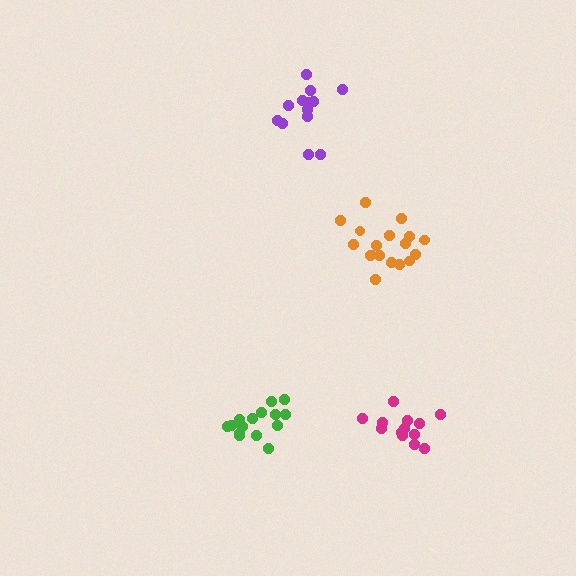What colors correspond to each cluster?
The clusters are colored: green, purple, orange, magenta.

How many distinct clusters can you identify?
There are 4 distinct clusters.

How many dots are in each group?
Group 1: 15 dots, Group 2: 13 dots, Group 3: 18 dots, Group 4: 13 dots (59 total).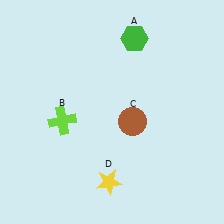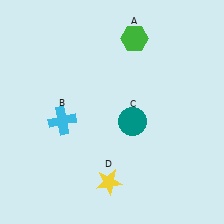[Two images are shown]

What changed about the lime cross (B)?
In Image 1, B is lime. In Image 2, it changed to cyan.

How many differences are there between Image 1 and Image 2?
There are 2 differences between the two images.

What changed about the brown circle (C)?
In Image 1, C is brown. In Image 2, it changed to teal.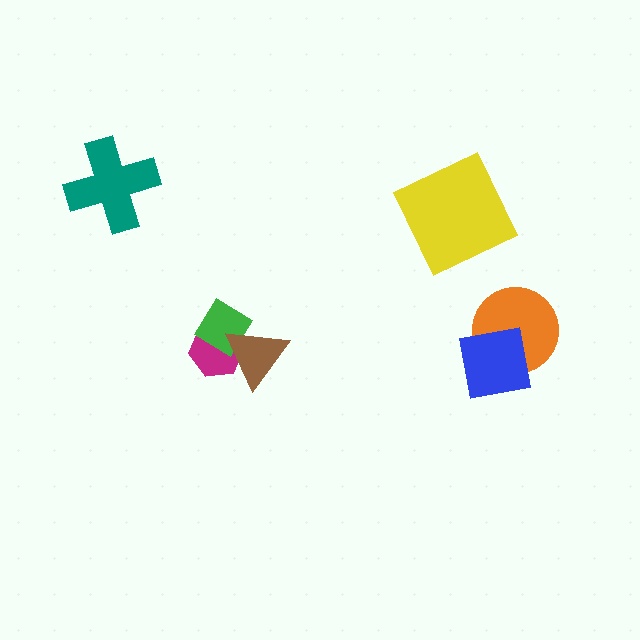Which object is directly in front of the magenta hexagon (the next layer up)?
The green diamond is directly in front of the magenta hexagon.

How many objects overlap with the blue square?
1 object overlaps with the blue square.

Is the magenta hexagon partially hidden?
Yes, it is partially covered by another shape.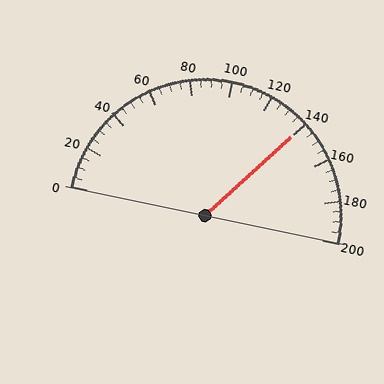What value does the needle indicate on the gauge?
The needle indicates approximately 140.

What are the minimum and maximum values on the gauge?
The gauge ranges from 0 to 200.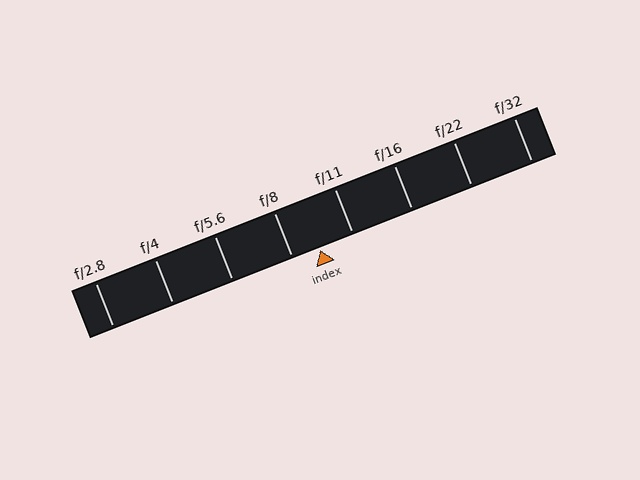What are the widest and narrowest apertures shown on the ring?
The widest aperture shown is f/2.8 and the narrowest is f/32.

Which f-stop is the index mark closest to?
The index mark is closest to f/8.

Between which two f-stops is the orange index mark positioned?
The index mark is between f/8 and f/11.